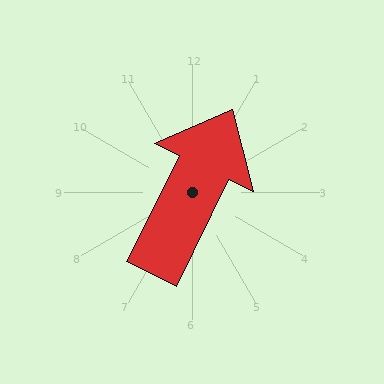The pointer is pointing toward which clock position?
Roughly 1 o'clock.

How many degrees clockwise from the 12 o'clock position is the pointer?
Approximately 26 degrees.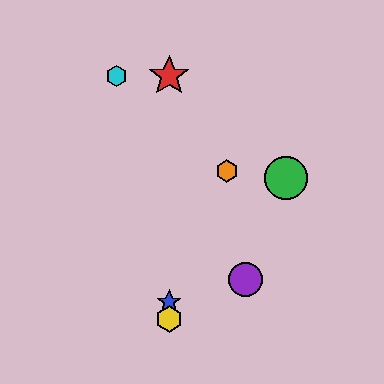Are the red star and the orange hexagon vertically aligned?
No, the red star is at x≈169 and the orange hexagon is at x≈227.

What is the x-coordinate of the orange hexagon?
The orange hexagon is at x≈227.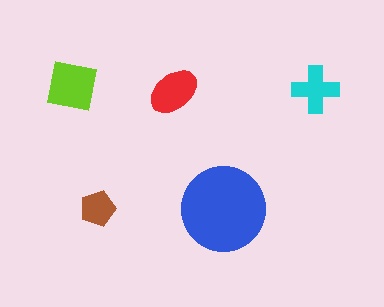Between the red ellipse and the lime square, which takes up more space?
The lime square.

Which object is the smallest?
The brown pentagon.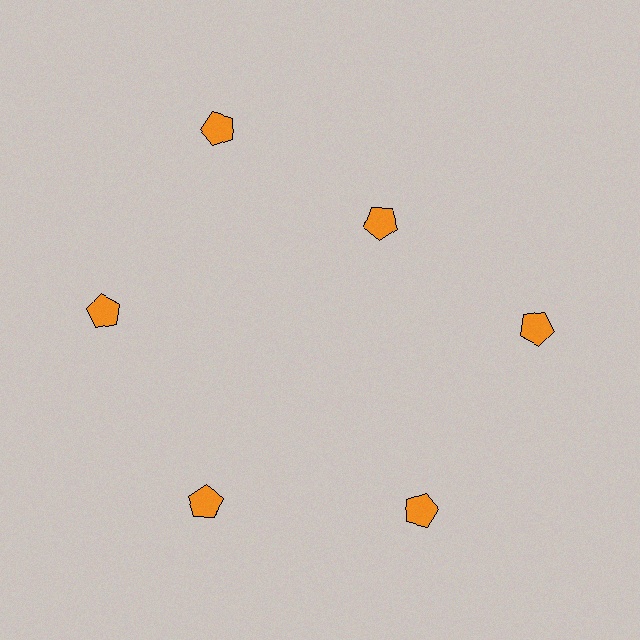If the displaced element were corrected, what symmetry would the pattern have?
It would have 6-fold rotational symmetry — the pattern would map onto itself every 60 degrees.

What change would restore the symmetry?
The symmetry would be restored by moving it outward, back onto the ring so that all 6 pentagons sit at equal angles and equal distance from the center.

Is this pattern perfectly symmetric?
No. The 6 orange pentagons are arranged in a ring, but one element near the 1 o'clock position is pulled inward toward the center, breaking the 6-fold rotational symmetry.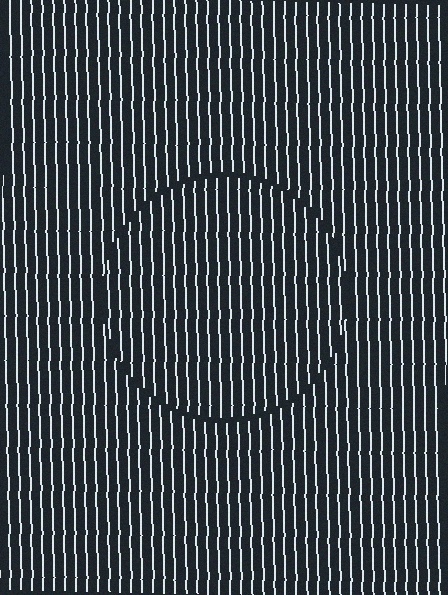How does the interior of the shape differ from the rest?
The interior of the shape contains the same grating, shifted by half a period — the contour is defined by the phase discontinuity where line-ends from the inner and outer gratings abut.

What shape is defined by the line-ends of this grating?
An illusory circle. The interior of the shape contains the same grating, shifted by half a period — the contour is defined by the phase discontinuity where line-ends from the inner and outer gratings abut.